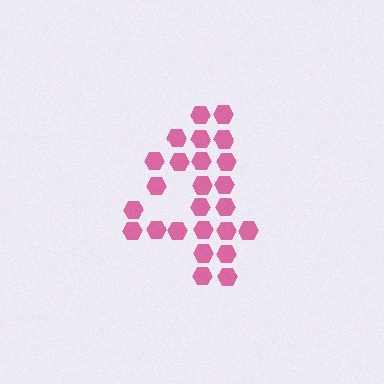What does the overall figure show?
The overall figure shows the digit 4.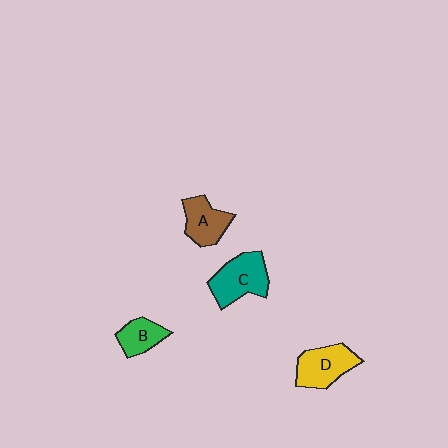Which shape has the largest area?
Shape C (teal).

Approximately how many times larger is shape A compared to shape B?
Approximately 1.3 times.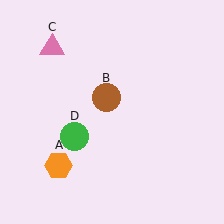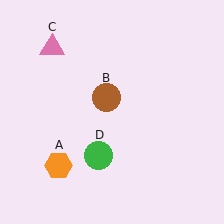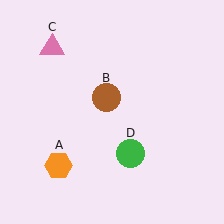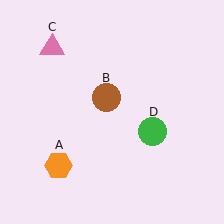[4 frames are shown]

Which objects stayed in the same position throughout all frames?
Orange hexagon (object A) and brown circle (object B) and pink triangle (object C) remained stationary.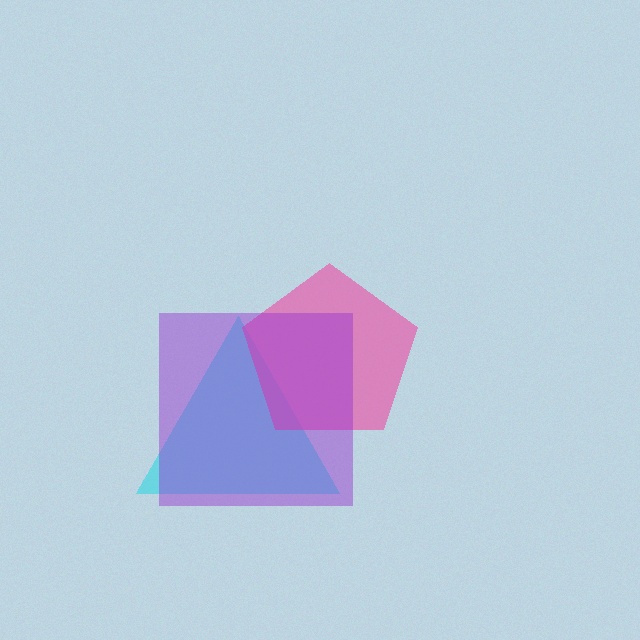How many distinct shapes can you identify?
There are 3 distinct shapes: a cyan triangle, a pink pentagon, a purple square.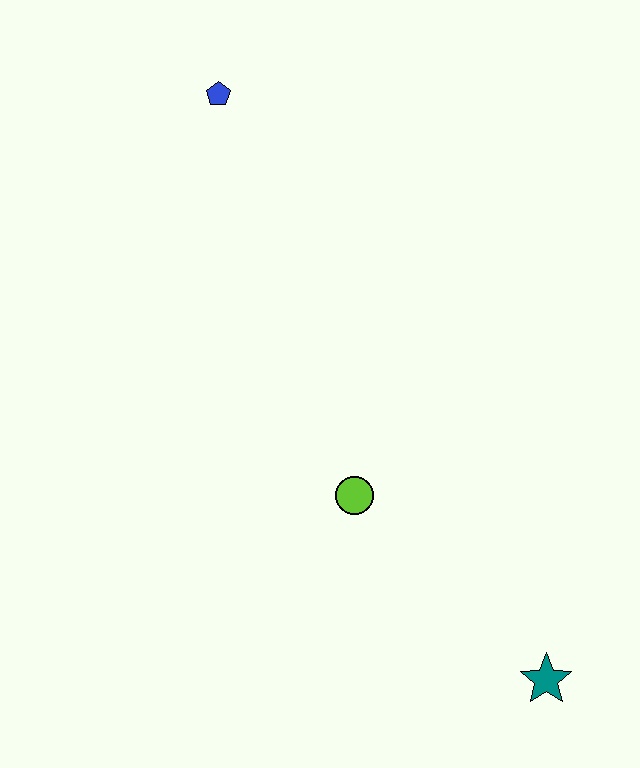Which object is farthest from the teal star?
The blue pentagon is farthest from the teal star.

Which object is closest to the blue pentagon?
The lime circle is closest to the blue pentagon.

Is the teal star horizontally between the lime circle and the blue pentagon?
No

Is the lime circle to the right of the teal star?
No